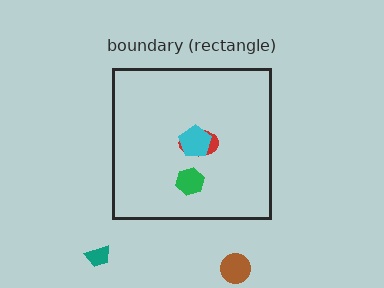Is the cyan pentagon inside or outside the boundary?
Inside.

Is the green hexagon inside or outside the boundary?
Inside.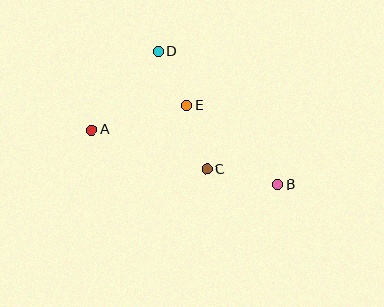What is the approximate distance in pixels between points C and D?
The distance between C and D is approximately 127 pixels.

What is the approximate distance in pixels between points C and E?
The distance between C and E is approximately 67 pixels.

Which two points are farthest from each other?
Points A and B are farthest from each other.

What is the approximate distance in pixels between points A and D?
The distance between A and D is approximately 103 pixels.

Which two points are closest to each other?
Points D and E are closest to each other.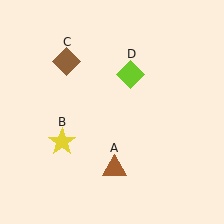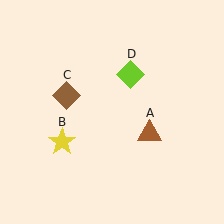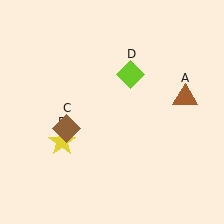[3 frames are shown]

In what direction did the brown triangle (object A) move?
The brown triangle (object A) moved up and to the right.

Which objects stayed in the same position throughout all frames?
Yellow star (object B) and lime diamond (object D) remained stationary.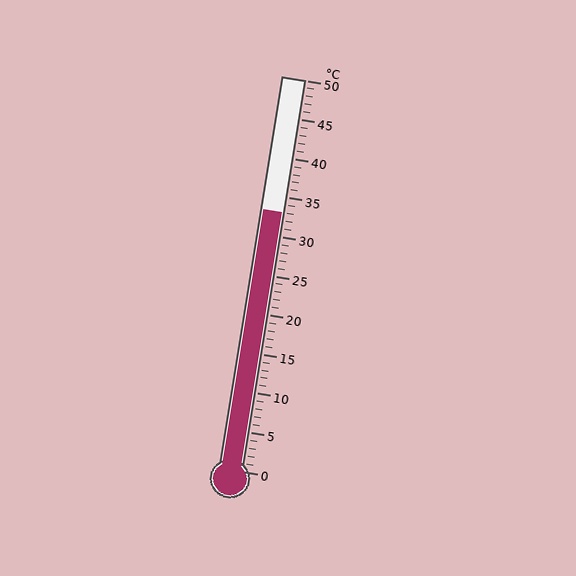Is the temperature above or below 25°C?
The temperature is above 25°C.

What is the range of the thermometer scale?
The thermometer scale ranges from 0°C to 50°C.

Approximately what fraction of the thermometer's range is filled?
The thermometer is filled to approximately 65% of its range.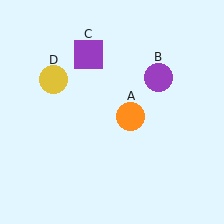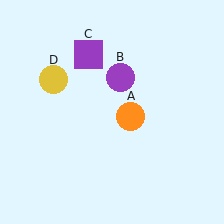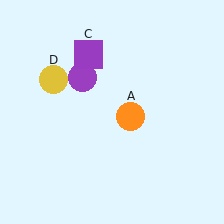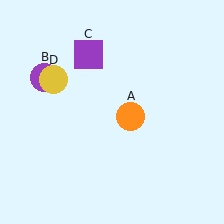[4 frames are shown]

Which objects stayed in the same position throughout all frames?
Orange circle (object A) and purple square (object C) and yellow circle (object D) remained stationary.